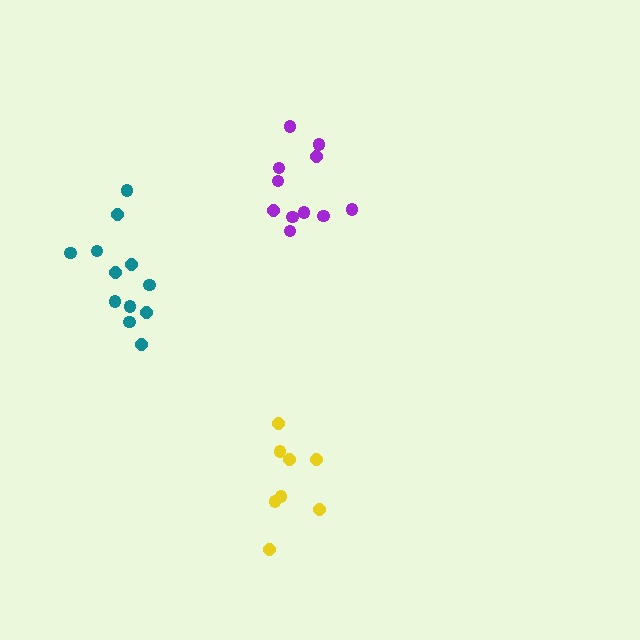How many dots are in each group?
Group 1: 11 dots, Group 2: 8 dots, Group 3: 12 dots (31 total).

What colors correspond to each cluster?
The clusters are colored: purple, yellow, teal.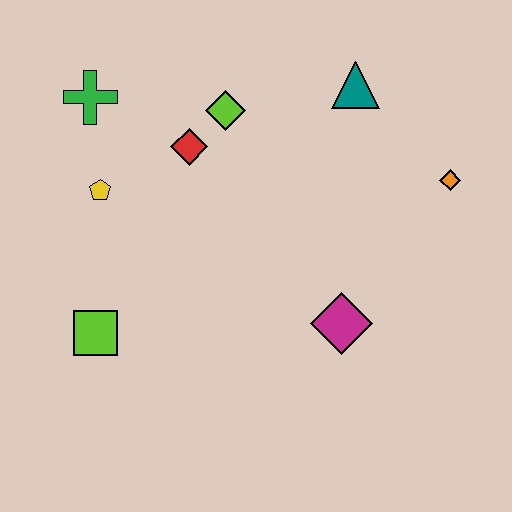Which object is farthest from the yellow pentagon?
The orange diamond is farthest from the yellow pentagon.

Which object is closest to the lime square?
The yellow pentagon is closest to the lime square.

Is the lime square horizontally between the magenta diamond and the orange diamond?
No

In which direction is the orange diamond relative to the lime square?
The orange diamond is to the right of the lime square.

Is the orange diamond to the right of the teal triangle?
Yes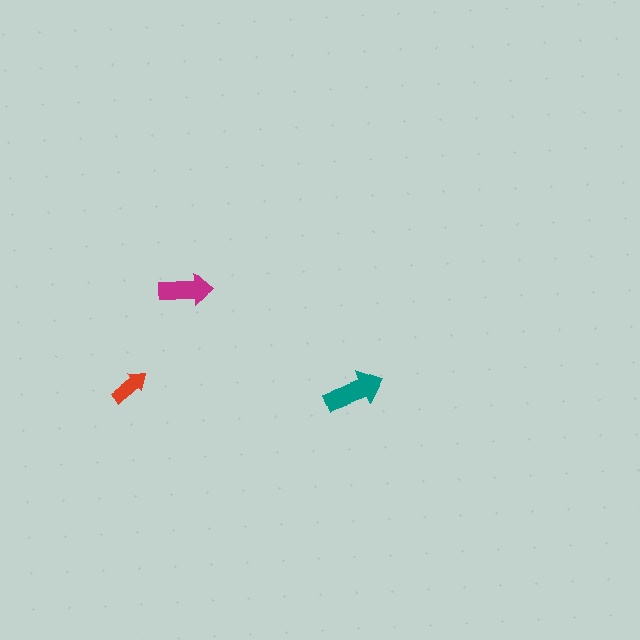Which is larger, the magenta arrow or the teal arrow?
The teal one.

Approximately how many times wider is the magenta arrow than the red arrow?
About 1.5 times wider.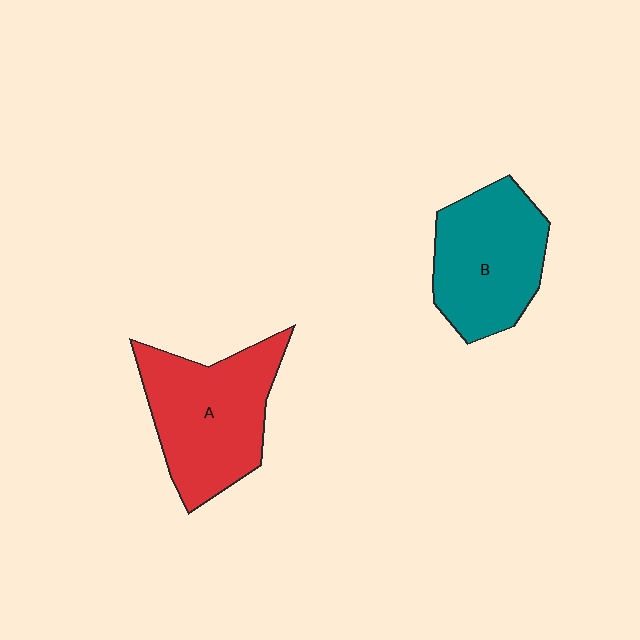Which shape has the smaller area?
Shape B (teal).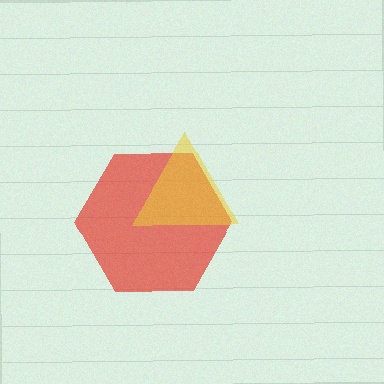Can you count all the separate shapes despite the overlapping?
Yes, there are 2 separate shapes.